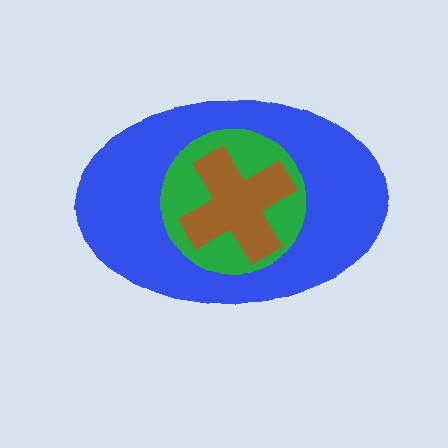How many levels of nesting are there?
3.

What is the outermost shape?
The blue ellipse.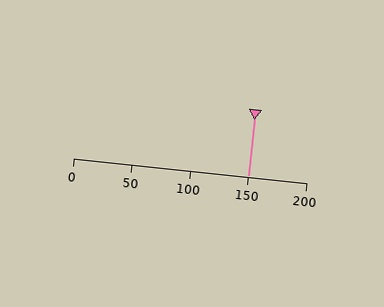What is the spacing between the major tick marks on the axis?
The major ticks are spaced 50 apart.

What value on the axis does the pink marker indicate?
The marker indicates approximately 150.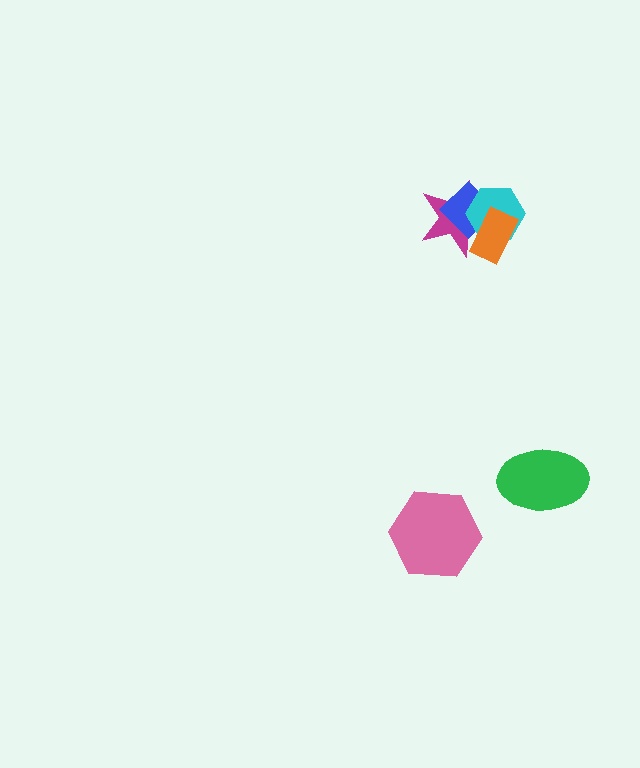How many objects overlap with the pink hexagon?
0 objects overlap with the pink hexagon.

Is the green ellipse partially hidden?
No, no other shape covers it.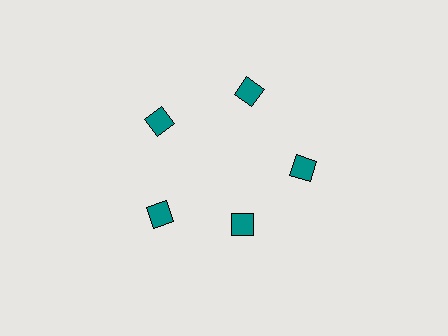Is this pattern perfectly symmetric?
No. The 5 teal diamonds are arranged in a ring, but one element near the 5 o'clock position is pulled inward toward the center, breaking the 5-fold rotational symmetry.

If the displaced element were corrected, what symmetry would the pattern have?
It would have 5-fold rotational symmetry — the pattern would map onto itself every 72 degrees.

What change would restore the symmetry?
The symmetry would be restored by moving it outward, back onto the ring so that all 5 diamonds sit at equal angles and equal distance from the center.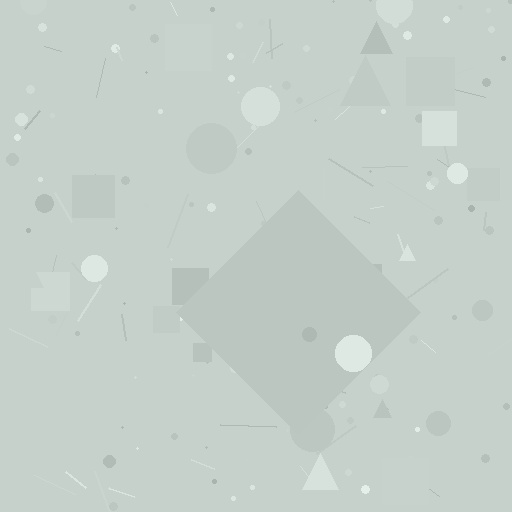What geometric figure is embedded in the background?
A diamond is embedded in the background.